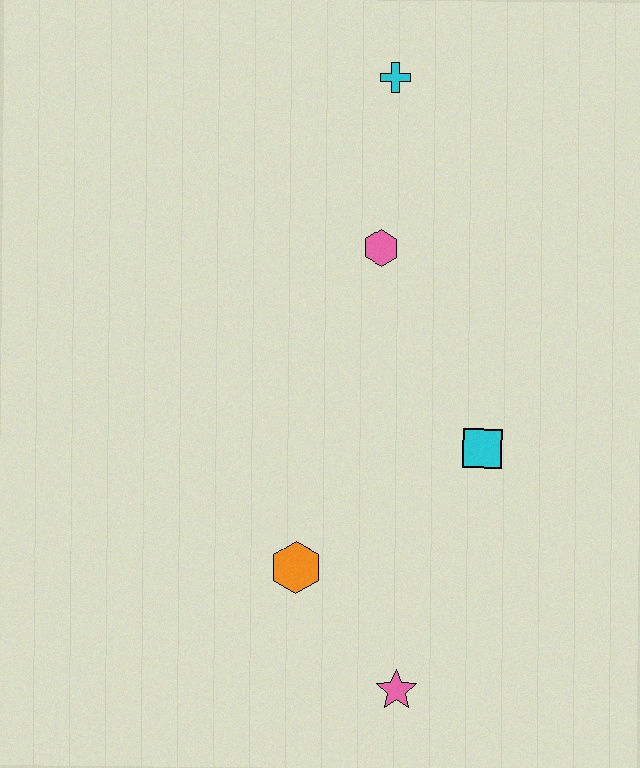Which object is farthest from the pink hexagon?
The pink star is farthest from the pink hexagon.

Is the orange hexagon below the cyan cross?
Yes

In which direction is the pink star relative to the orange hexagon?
The pink star is below the orange hexagon.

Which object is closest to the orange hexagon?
The pink star is closest to the orange hexagon.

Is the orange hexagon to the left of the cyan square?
Yes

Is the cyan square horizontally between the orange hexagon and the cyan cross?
No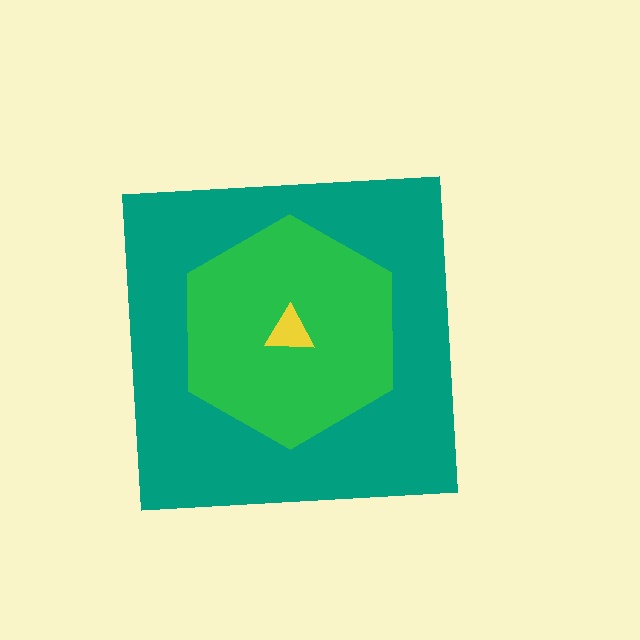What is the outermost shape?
The teal square.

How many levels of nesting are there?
3.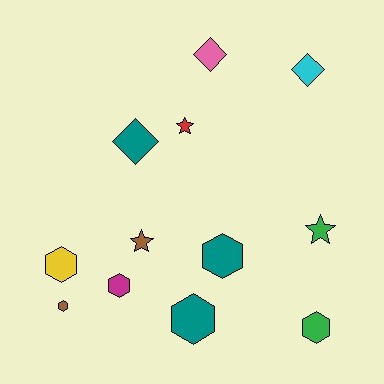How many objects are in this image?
There are 12 objects.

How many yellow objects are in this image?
There is 1 yellow object.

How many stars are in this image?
There are 3 stars.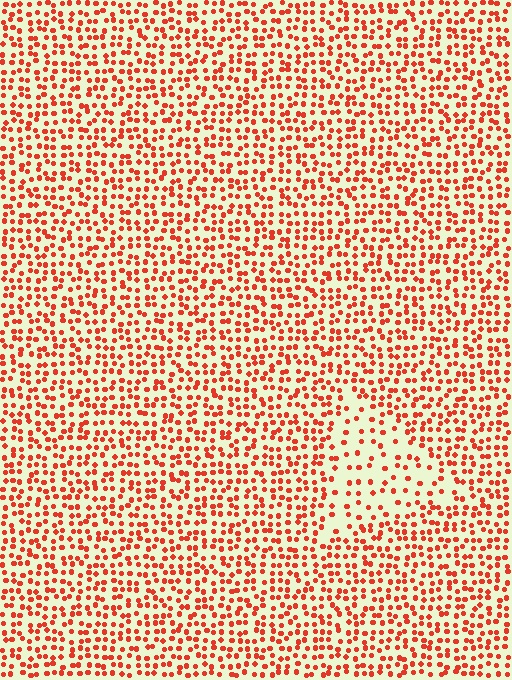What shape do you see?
I see a triangle.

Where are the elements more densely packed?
The elements are more densely packed outside the triangle boundary.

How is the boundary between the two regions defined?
The boundary is defined by a change in element density (approximately 2.1x ratio). All elements are the same color, size, and shape.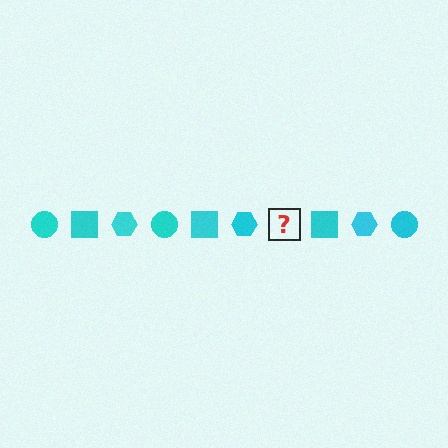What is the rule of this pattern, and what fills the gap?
The rule is that the pattern cycles through circle, square, hexagon shapes in cyan. The gap should be filled with a cyan circle.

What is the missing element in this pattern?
The missing element is a cyan circle.